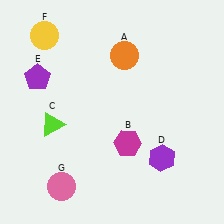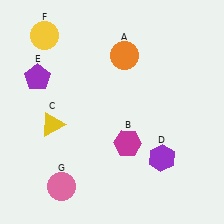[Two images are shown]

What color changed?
The triangle (C) changed from lime in Image 1 to yellow in Image 2.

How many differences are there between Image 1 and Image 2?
There is 1 difference between the two images.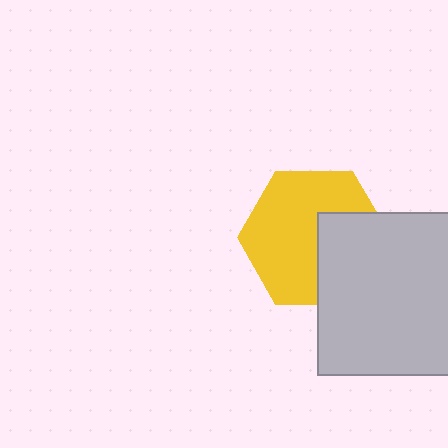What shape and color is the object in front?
The object in front is a light gray rectangle.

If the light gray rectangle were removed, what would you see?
You would see the complete yellow hexagon.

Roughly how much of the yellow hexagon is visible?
About half of it is visible (roughly 65%).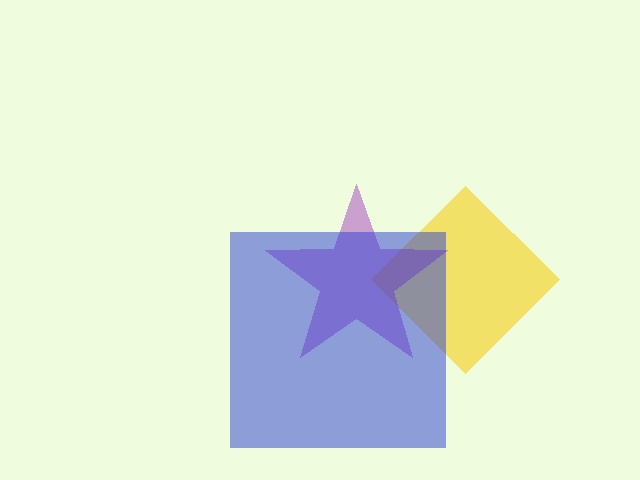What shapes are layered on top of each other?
The layered shapes are: a yellow diamond, a purple star, a blue square.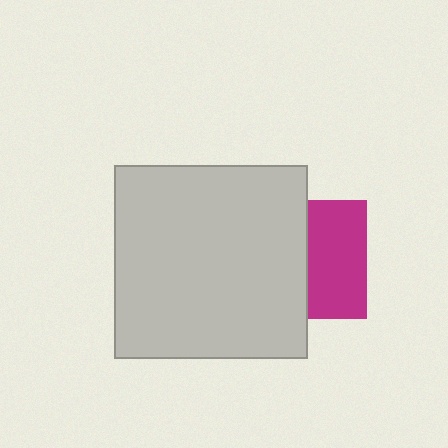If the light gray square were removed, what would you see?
You would see the complete magenta square.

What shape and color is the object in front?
The object in front is a light gray square.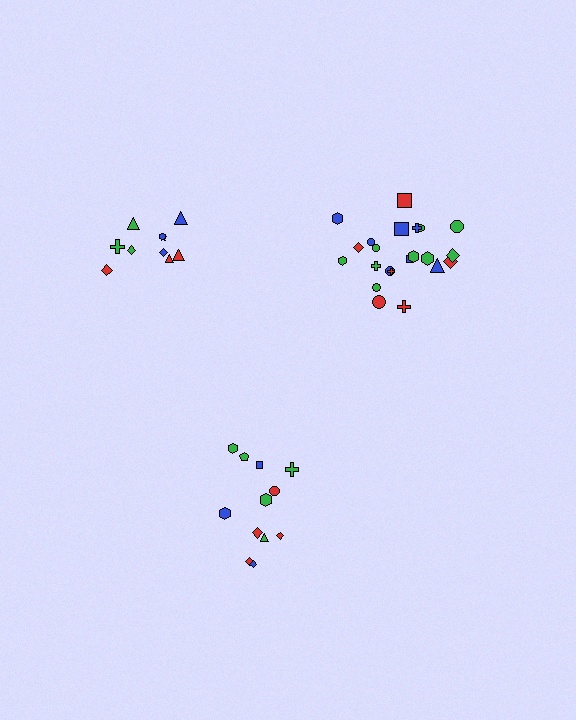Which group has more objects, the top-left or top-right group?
The top-right group.